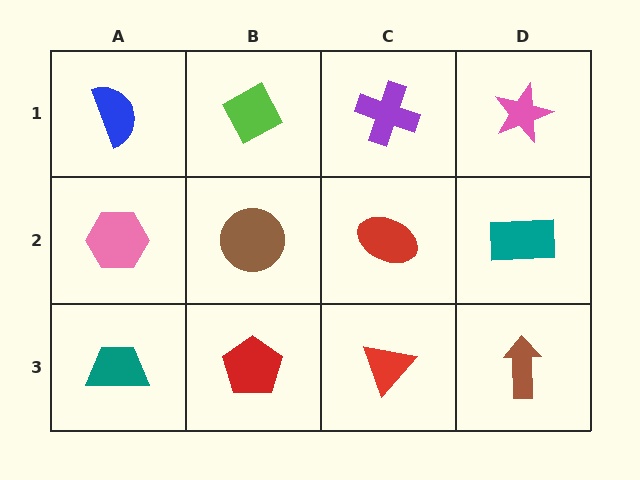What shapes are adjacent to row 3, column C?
A red ellipse (row 2, column C), a red pentagon (row 3, column B), a brown arrow (row 3, column D).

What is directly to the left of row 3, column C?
A red pentagon.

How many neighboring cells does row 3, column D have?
2.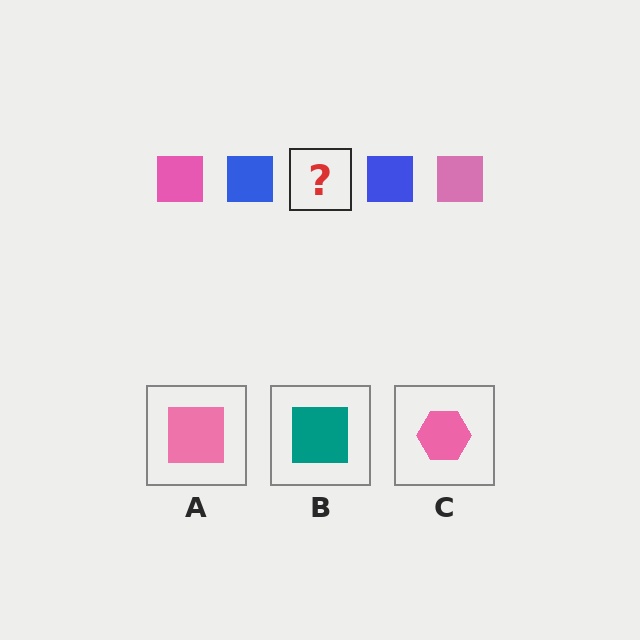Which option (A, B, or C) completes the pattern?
A.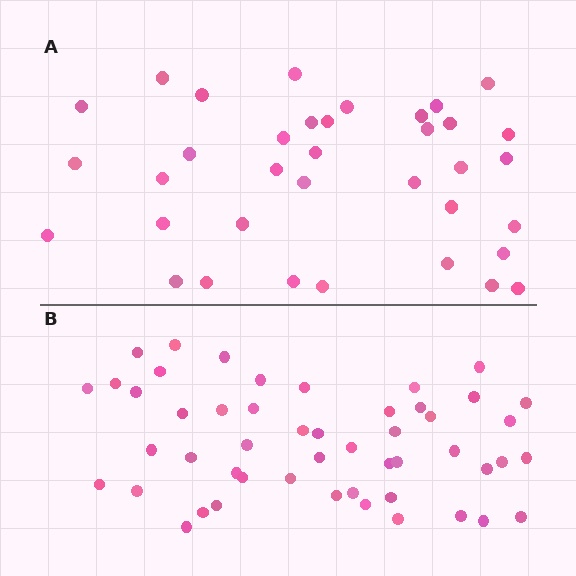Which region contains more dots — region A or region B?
Region B (the bottom region) has more dots.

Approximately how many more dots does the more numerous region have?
Region B has approximately 15 more dots than region A.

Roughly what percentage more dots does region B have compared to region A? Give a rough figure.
About 40% more.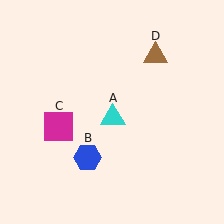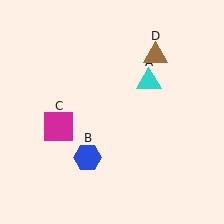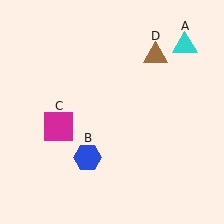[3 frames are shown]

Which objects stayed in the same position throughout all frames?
Blue hexagon (object B) and magenta square (object C) and brown triangle (object D) remained stationary.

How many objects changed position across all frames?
1 object changed position: cyan triangle (object A).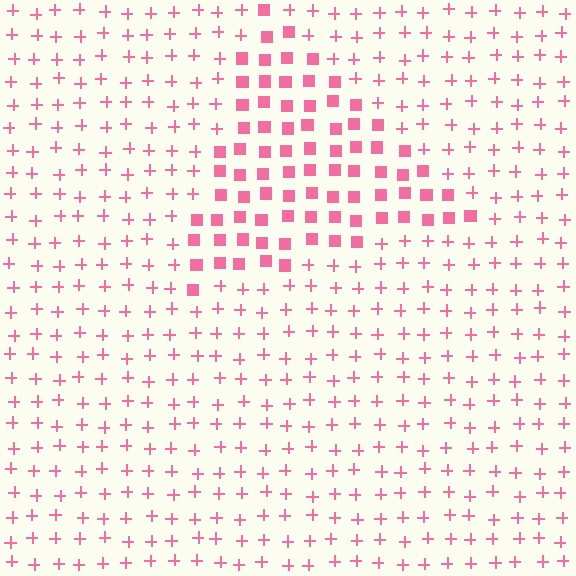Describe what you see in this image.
The image is filled with small pink elements arranged in a uniform grid. A triangle-shaped region contains squares, while the surrounding area contains plus signs. The boundary is defined purely by the change in element shape.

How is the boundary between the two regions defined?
The boundary is defined by a change in element shape: squares inside vs. plus signs outside. All elements share the same color and spacing.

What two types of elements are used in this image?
The image uses squares inside the triangle region and plus signs outside it.